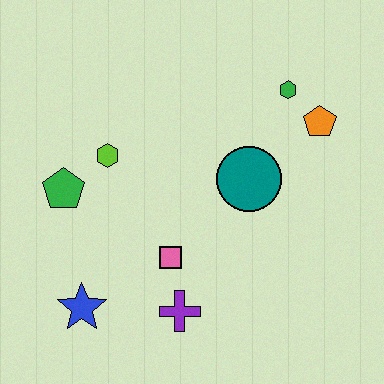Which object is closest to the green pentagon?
The lime hexagon is closest to the green pentagon.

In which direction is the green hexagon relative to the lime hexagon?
The green hexagon is to the right of the lime hexagon.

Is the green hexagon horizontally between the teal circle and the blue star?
No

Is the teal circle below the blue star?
No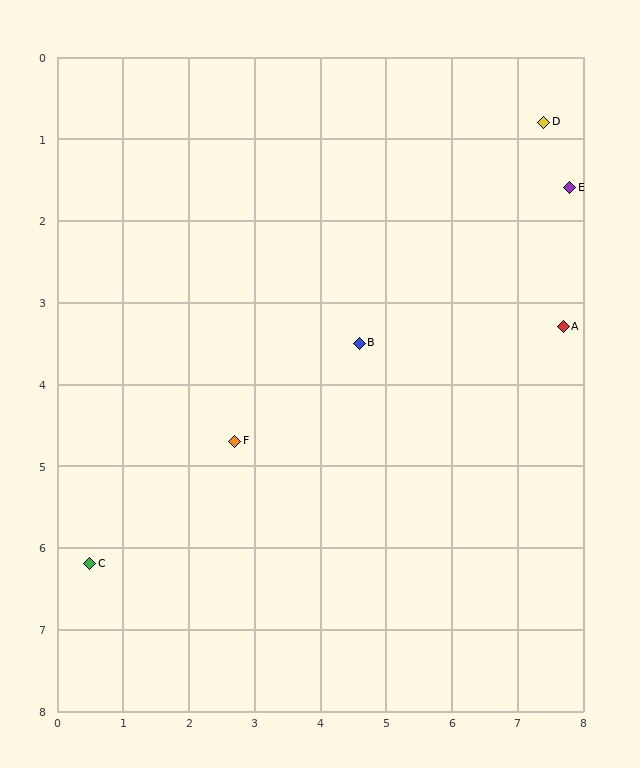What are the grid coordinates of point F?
Point F is at approximately (2.7, 4.7).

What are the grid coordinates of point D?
Point D is at approximately (7.4, 0.8).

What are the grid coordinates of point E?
Point E is at approximately (7.8, 1.6).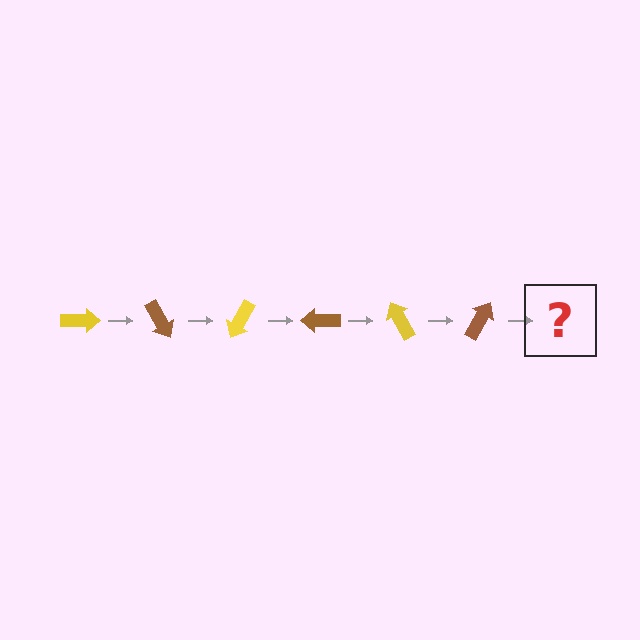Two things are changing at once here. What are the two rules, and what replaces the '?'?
The two rules are that it rotates 60 degrees each step and the color cycles through yellow and brown. The '?' should be a yellow arrow, rotated 360 degrees from the start.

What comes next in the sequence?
The next element should be a yellow arrow, rotated 360 degrees from the start.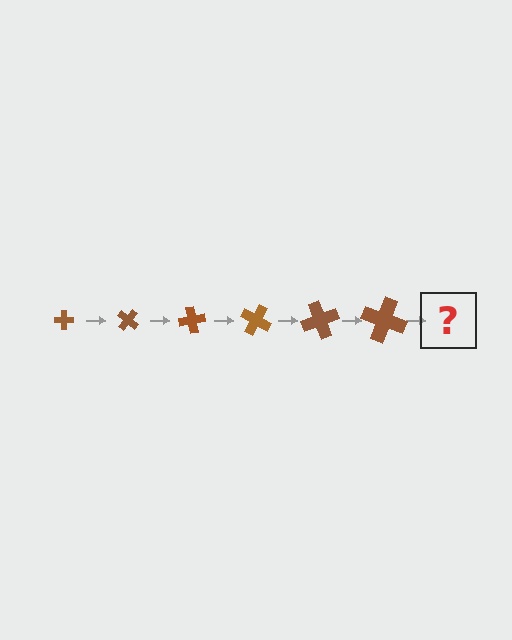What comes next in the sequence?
The next element should be a cross, larger than the previous one and rotated 240 degrees from the start.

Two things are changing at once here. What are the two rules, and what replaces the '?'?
The two rules are that the cross grows larger each step and it rotates 40 degrees each step. The '?' should be a cross, larger than the previous one and rotated 240 degrees from the start.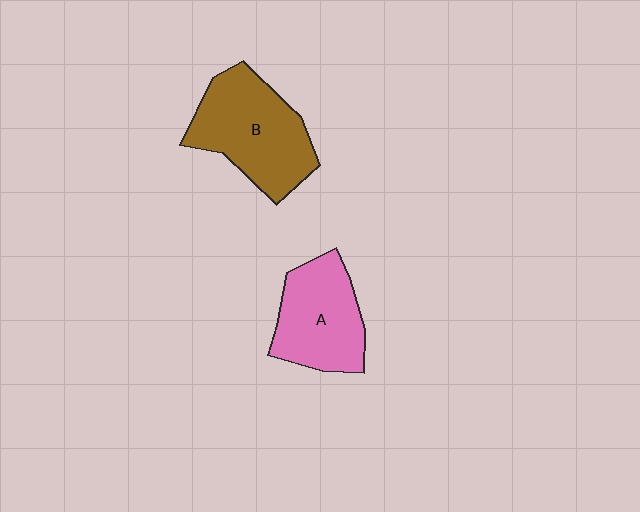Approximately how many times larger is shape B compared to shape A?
Approximately 1.2 times.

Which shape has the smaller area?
Shape A (pink).